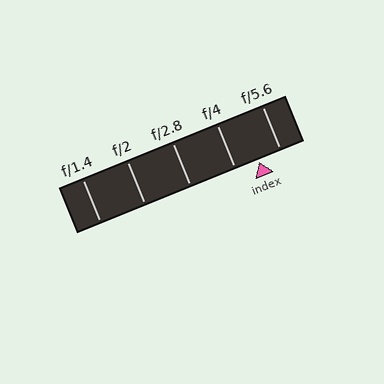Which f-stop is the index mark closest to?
The index mark is closest to f/5.6.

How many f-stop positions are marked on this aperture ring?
There are 5 f-stop positions marked.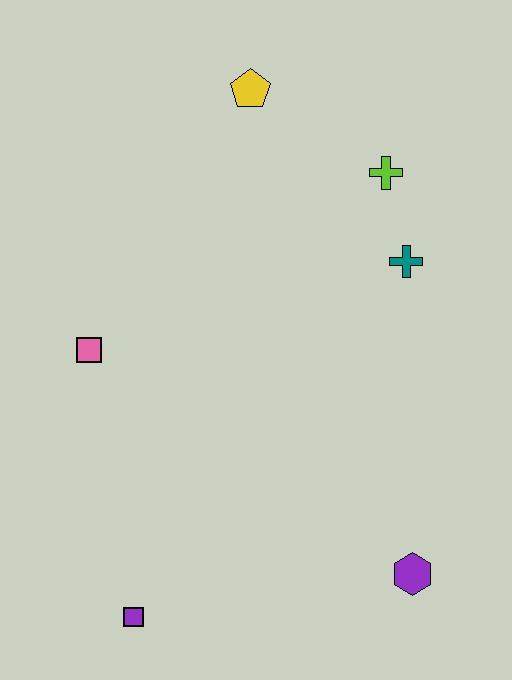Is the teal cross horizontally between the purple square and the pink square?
No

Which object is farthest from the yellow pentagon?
The purple square is farthest from the yellow pentagon.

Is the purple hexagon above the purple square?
Yes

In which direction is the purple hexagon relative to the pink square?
The purple hexagon is to the right of the pink square.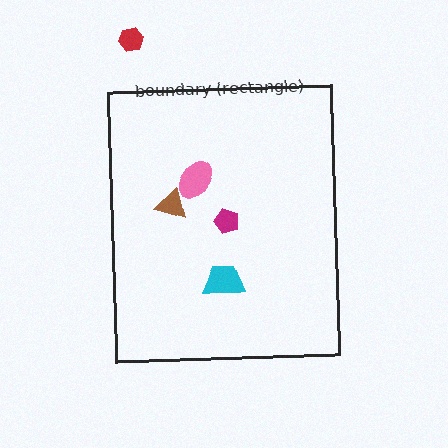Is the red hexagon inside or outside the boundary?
Outside.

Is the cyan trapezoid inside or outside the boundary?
Inside.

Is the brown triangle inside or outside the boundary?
Inside.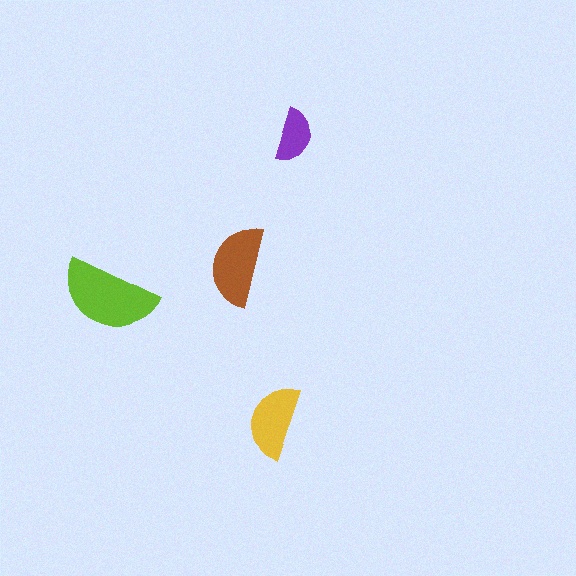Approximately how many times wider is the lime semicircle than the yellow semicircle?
About 1.5 times wider.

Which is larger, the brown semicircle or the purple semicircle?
The brown one.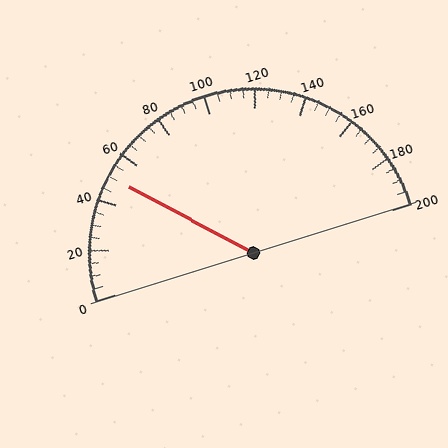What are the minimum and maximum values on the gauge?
The gauge ranges from 0 to 200.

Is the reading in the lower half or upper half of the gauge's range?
The reading is in the lower half of the range (0 to 200).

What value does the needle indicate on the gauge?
The needle indicates approximately 50.